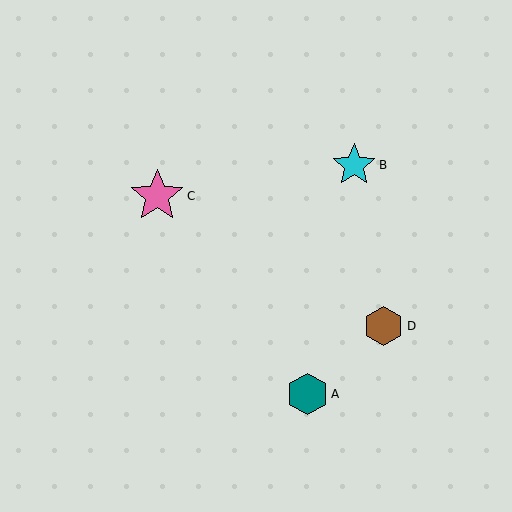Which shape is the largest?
The pink star (labeled C) is the largest.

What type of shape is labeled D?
Shape D is a brown hexagon.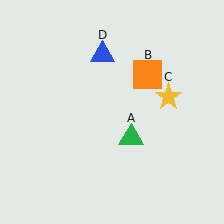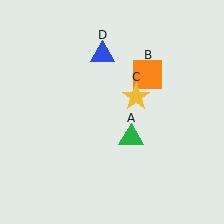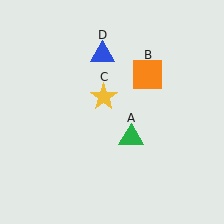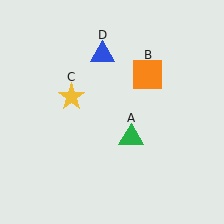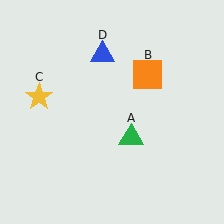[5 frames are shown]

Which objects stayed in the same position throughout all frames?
Green triangle (object A) and orange square (object B) and blue triangle (object D) remained stationary.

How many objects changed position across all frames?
1 object changed position: yellow star (object C).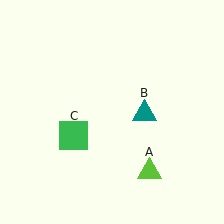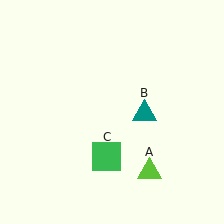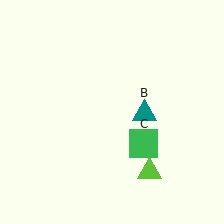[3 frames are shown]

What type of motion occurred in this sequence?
The green square (object C) rotated counterclockwise around the center of the scene.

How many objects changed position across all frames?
1 object changed position: green square (object C).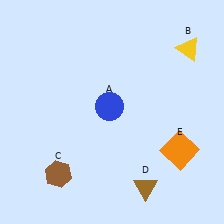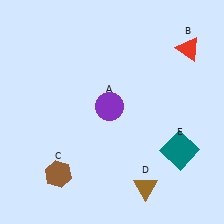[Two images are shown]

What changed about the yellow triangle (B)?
In Image 1, B is yellow. In Image 2, it changed to red.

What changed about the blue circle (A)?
In Image 1, A is blue. In Image 2, it changed to purple.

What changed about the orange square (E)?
In Image 1, E is orange. In Image 2, it changed to teal.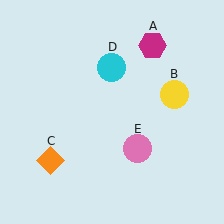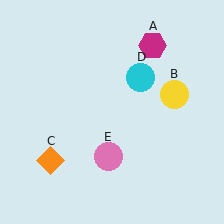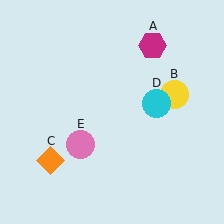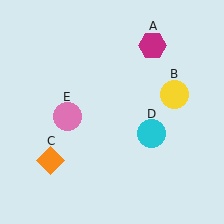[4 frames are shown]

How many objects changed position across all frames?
2 objects changed position: cyan circle (object D), pink circle (object E).